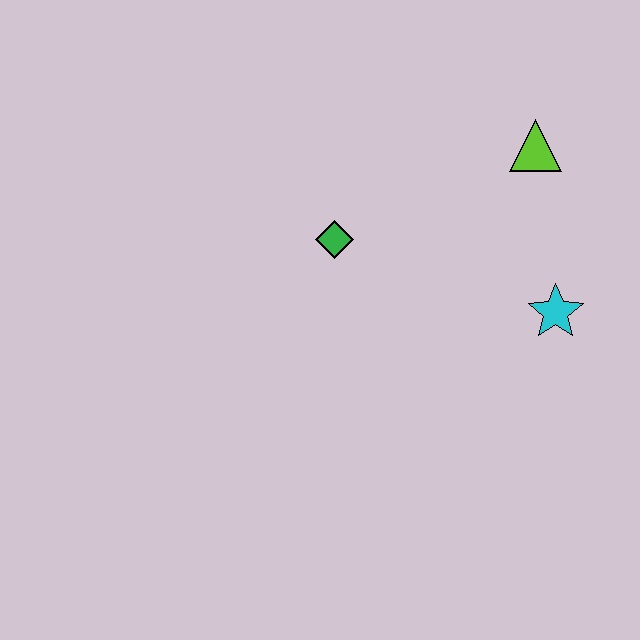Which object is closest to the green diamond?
The lime triangle is closest to the green diamond.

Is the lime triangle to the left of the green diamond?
No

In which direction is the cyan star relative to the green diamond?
The cyan star is to the right of the green diamond.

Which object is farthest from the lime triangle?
The green diamond is farthest from the lime triangle.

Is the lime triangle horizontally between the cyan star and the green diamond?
Yes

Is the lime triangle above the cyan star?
Yes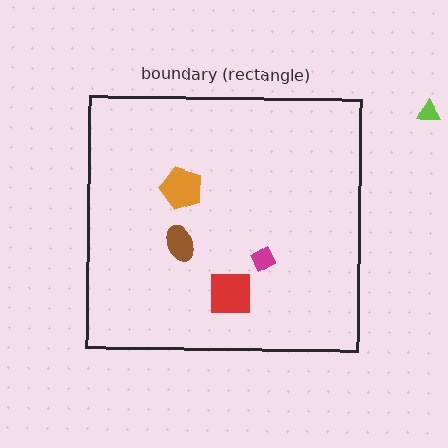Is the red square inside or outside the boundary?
Inside.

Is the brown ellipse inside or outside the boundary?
Inside.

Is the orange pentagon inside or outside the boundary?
Inside.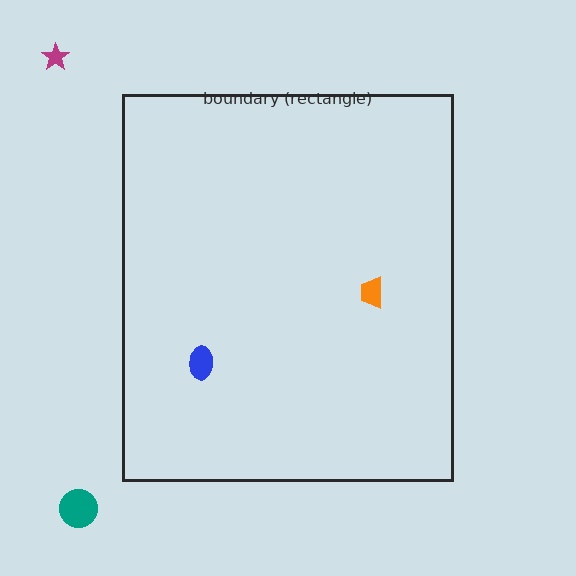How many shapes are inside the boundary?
2 inside, 2 outside.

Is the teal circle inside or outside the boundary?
Outside.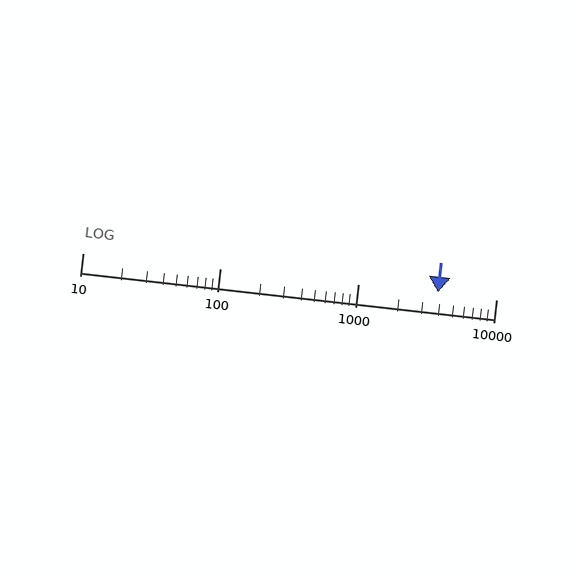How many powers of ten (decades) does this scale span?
The scale spans 3 decades, from 10 to 10000.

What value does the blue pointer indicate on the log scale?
The pointer indicates approximately 3800.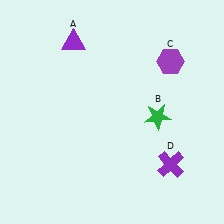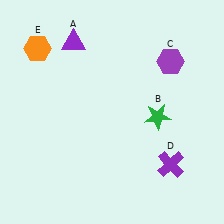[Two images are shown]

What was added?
An orange hexagon (E) was added in Image 2.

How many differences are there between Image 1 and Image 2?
There is 1 difference between the two images.